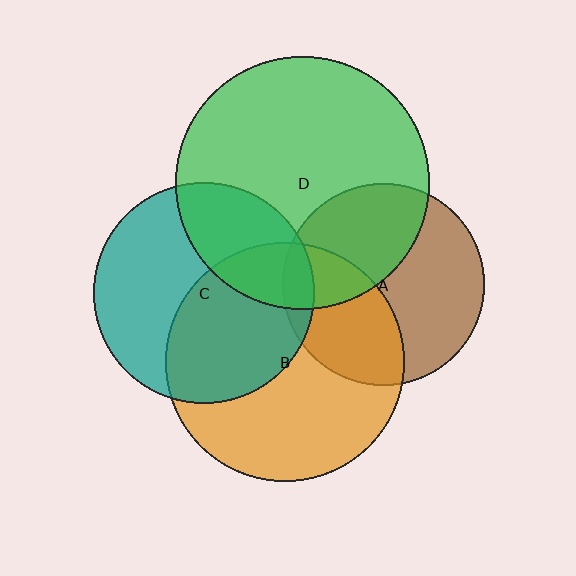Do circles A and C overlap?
Yes.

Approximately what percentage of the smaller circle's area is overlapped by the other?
Approximately 5%.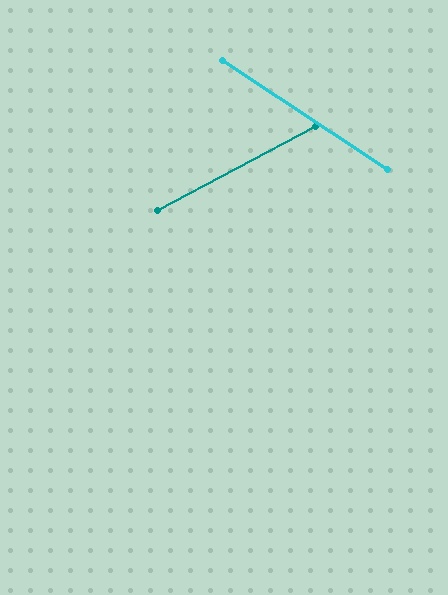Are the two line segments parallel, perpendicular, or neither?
Neither parallel nor perpendicular — they differ by about 62°.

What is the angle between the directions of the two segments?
Approximately 62 degrees.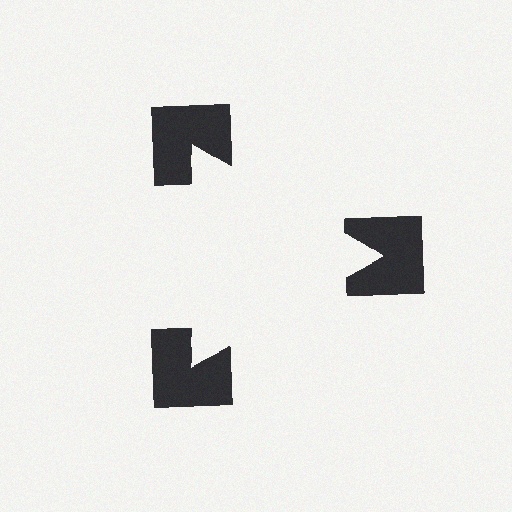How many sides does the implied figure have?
3 sides.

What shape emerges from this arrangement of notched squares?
An illusory triangle — its edges are inferred from the aligned wedge cuts in the notched squares, not physically drawn.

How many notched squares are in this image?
There are 3 — one at each vertex of the illusory triangle.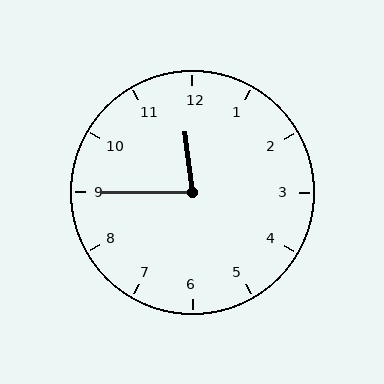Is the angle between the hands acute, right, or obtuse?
It is acute.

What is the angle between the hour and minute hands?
Approximately 82 degrees.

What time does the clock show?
11:45.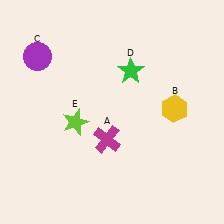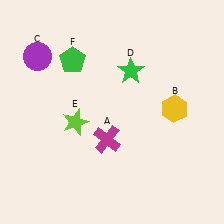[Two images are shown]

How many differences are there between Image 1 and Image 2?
There is 1 difference between the two images.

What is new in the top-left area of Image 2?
A green pentagon (F) was added in the top-left area of Image 2.